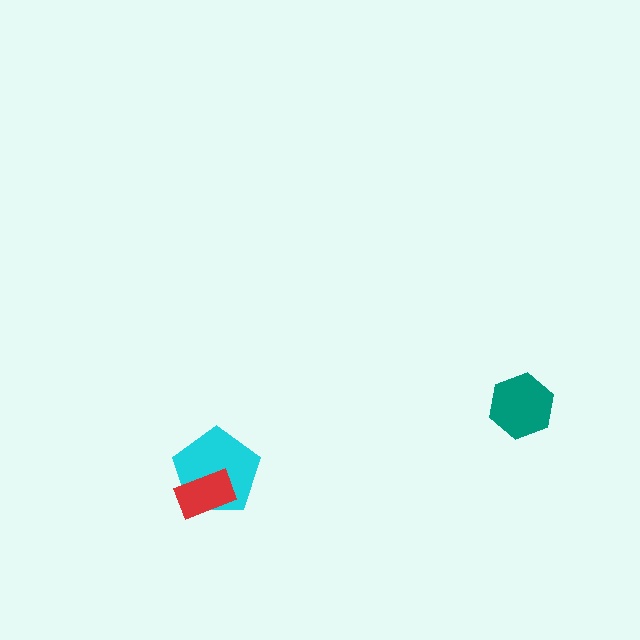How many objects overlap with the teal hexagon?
0 objects overlap with the teal hexagon.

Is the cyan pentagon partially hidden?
Yes, it is partially covered by another shape.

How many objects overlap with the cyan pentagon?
1 object overlaps with the cyan pentagon.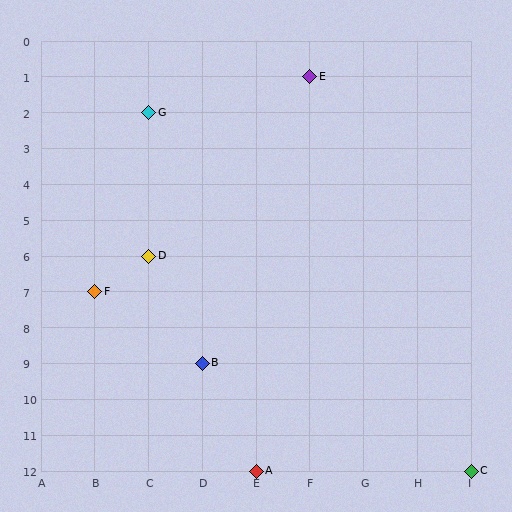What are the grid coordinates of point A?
Point A is at grid coordinates (E, 12).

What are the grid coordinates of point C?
Point C is at grid coordinates (I, 12).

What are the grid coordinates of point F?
Point F is at grid coordinates (B, 7).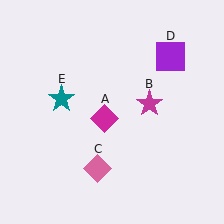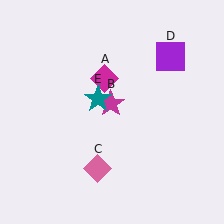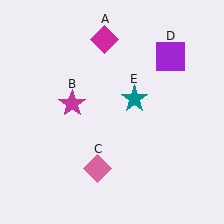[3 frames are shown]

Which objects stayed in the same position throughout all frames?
Pink diamond (object C) and purple square (object D) remained stationary.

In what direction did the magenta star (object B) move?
The magenta star (object B) moved left.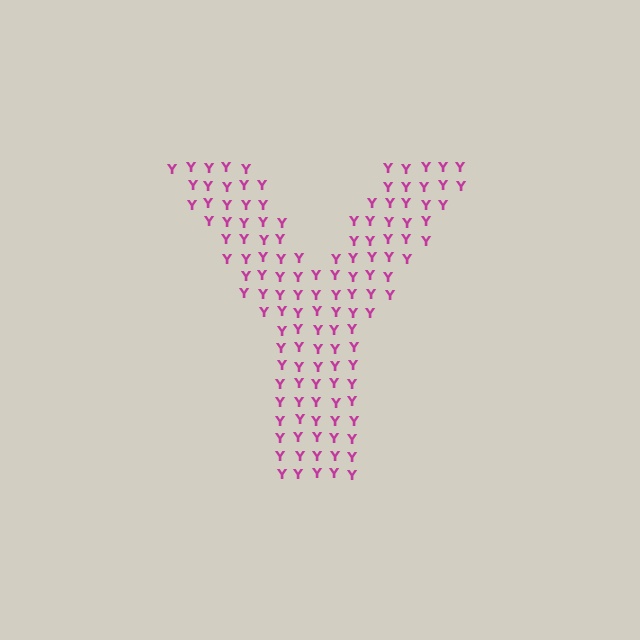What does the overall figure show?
The overall figure shows the letter Y.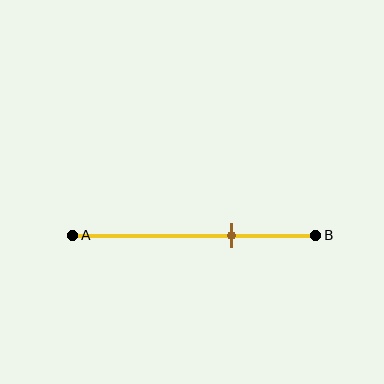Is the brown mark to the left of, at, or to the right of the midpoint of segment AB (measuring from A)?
The brown mark is to the right of the midpoint of segment AB.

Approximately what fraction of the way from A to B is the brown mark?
The brown mark is approximately 65% of the way from A to B.